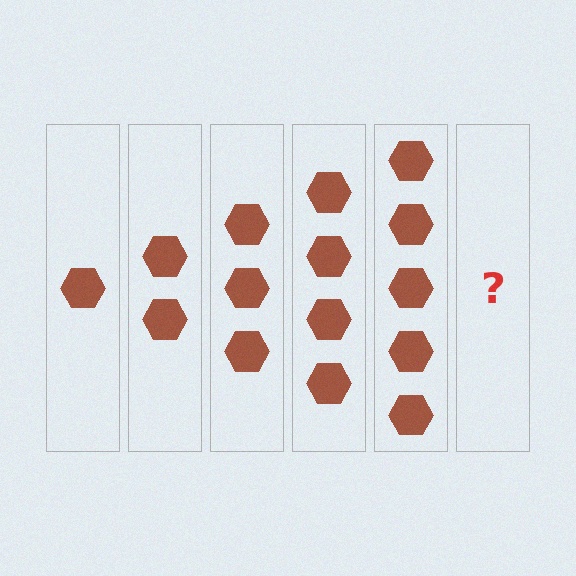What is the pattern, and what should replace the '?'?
The pattern is that each step adds one more hexagon. The '?' should be 6 hexagons.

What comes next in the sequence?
The next element should be 6 hexagons.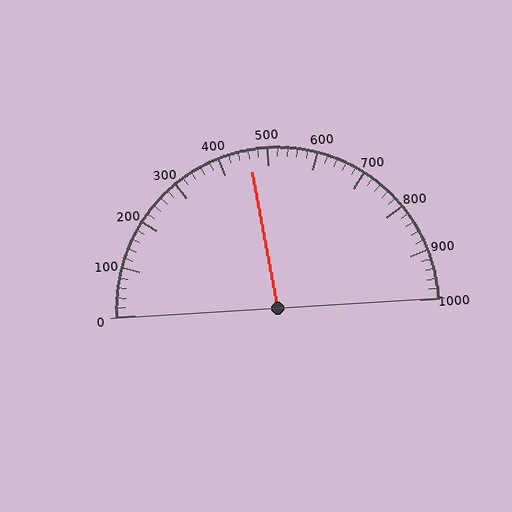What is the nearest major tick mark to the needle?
The nearest major tick mark is 500.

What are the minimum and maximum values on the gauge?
The gauge ranges from 0 to 1000.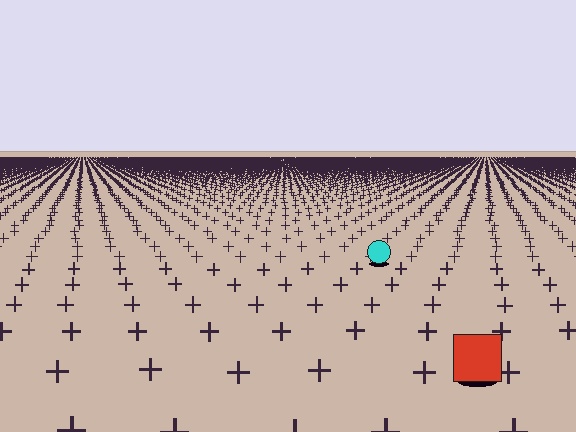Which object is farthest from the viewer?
The cyan circle is farthest from the viewer. It appears smaller and the ground texture around it is denser.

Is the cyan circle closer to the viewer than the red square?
No. The red square is closer — you can tell from the texture gradient: the ground texture is coarser near it.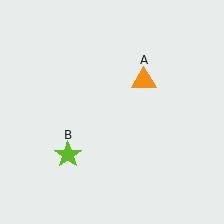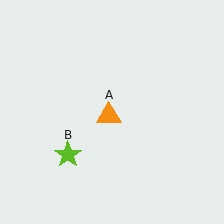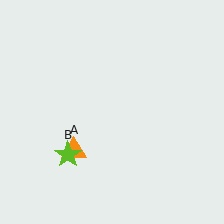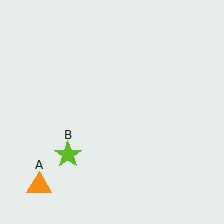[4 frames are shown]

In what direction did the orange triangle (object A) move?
The orange triangle (object A) moved down and to the left.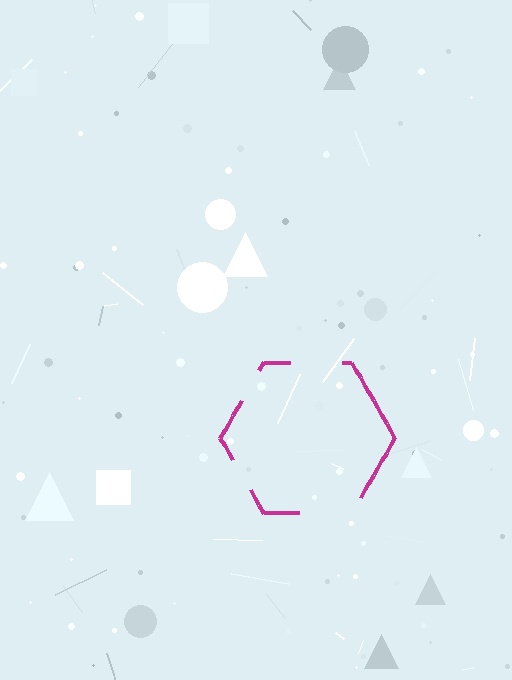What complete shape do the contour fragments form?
The contour fragments form a hexagon.